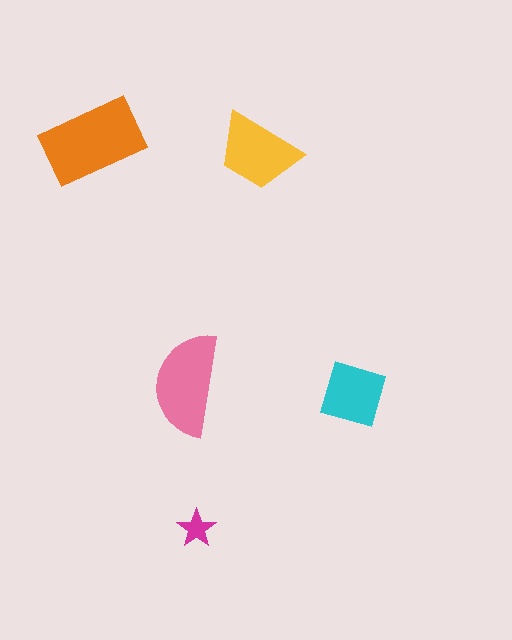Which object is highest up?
The orange rectangle is topmost.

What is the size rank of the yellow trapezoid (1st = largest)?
3rd.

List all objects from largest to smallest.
The orange rectangle, the pink semicircle, the yellow trapezoid, the cyan diamond, the magenta star.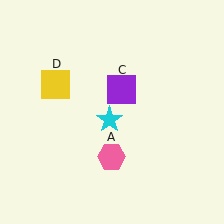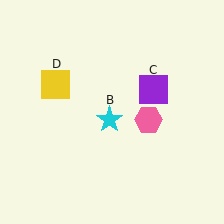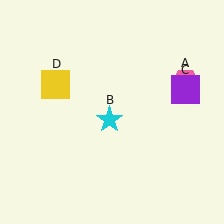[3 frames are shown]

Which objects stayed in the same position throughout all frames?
Cyan star (object B) and yellow square (object D) remained stationary.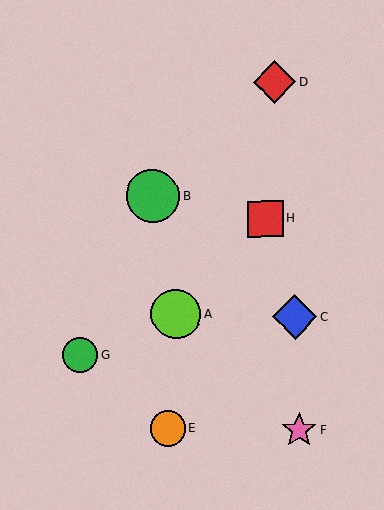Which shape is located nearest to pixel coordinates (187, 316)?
The lime circle (labeled A) at (176, 314) is nearest to that location.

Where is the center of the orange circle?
The center of the orange circle is at (168, 429).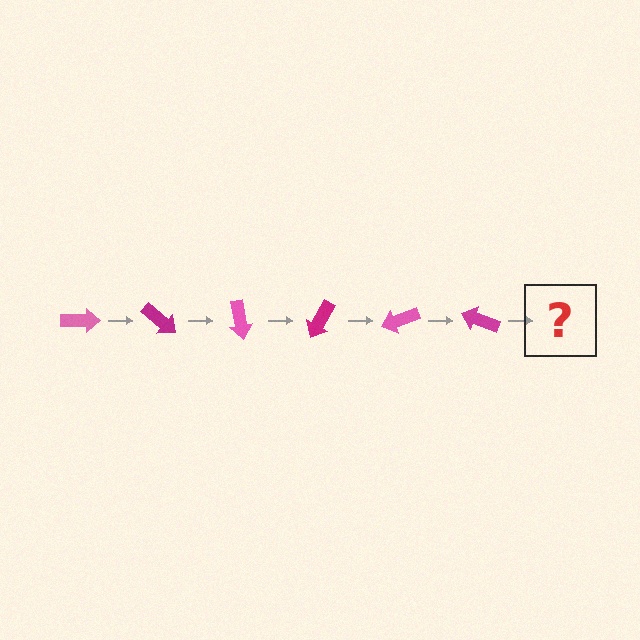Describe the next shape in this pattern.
It should be a pink arrow, rotated 240 degrees from the start.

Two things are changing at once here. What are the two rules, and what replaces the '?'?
The two rules are that it rotates 40 degrees each step and the color cycles through pink and magenta. The '?' should be a pink arrow, rotated 240 degrees from the start.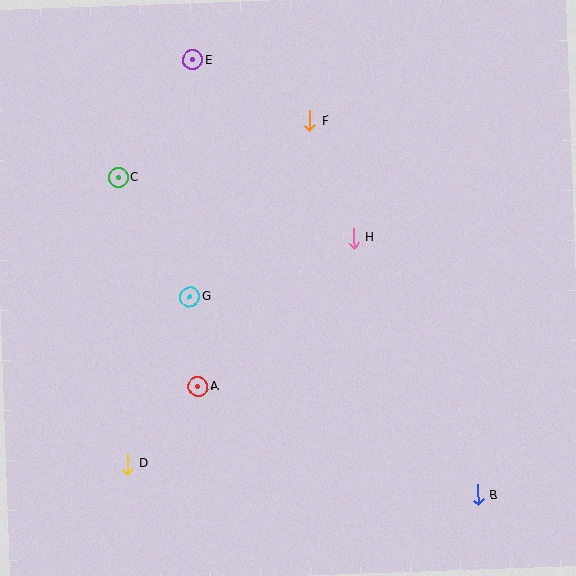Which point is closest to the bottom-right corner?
Point B is closest to the bottom-right corner.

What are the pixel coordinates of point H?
Point H is at (354, 238).